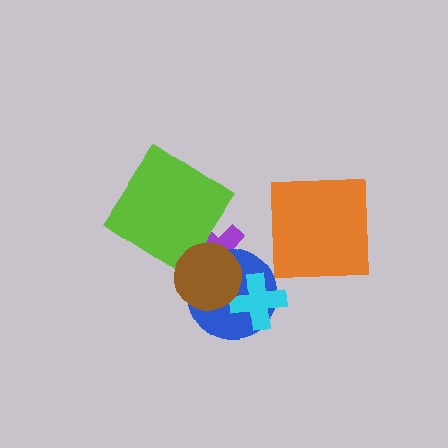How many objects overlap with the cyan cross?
1 object overlaps with the cyan cross.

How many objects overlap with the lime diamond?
1 object overlaps with the lime diamond.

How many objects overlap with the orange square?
0 objects overlap with the orange square.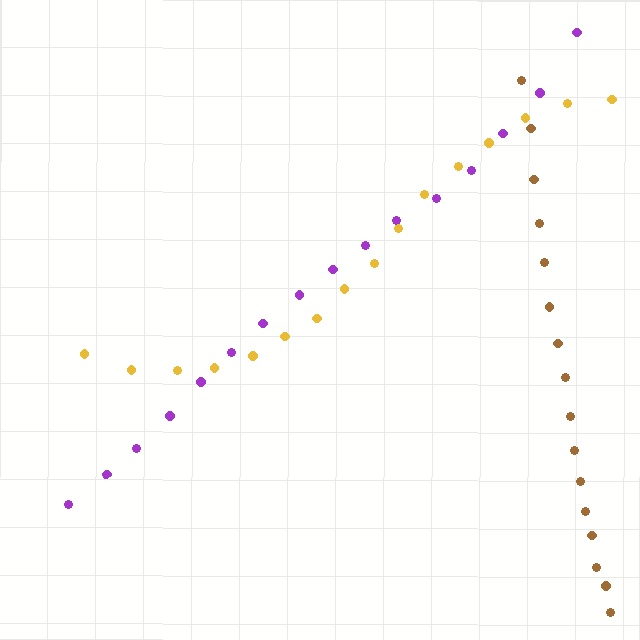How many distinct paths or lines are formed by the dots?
There are 3 distinct paths.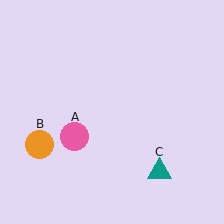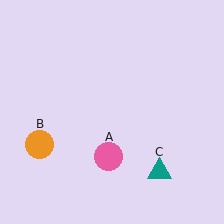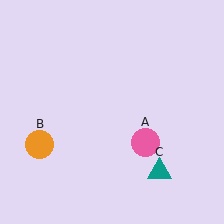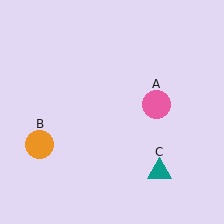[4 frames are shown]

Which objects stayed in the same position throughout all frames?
Orange circle (object B) and teal triangle (object C) remained stationary.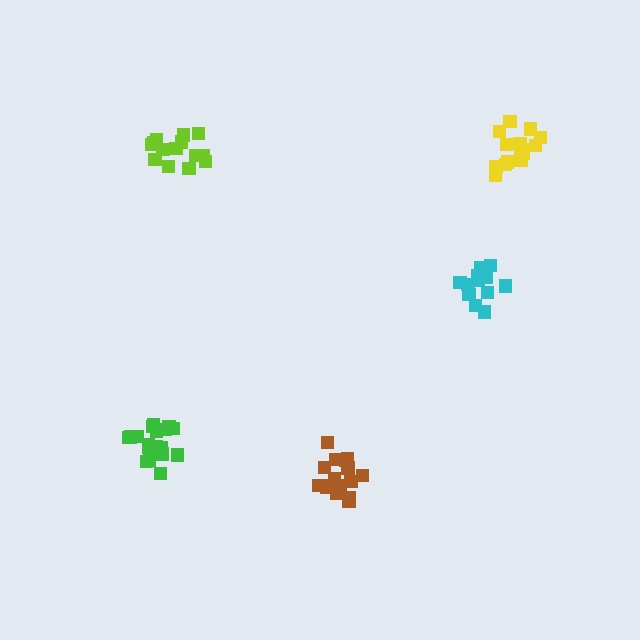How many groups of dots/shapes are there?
There are 5 groups.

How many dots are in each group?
Group 1: 14 dots, Group 2: 19 dots, Group 3: 14 dots, Group 4: 15 dots, Group 5: 18 dots (80 total).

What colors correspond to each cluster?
The clusters are colored: lime, brown, cyan, yellow, green.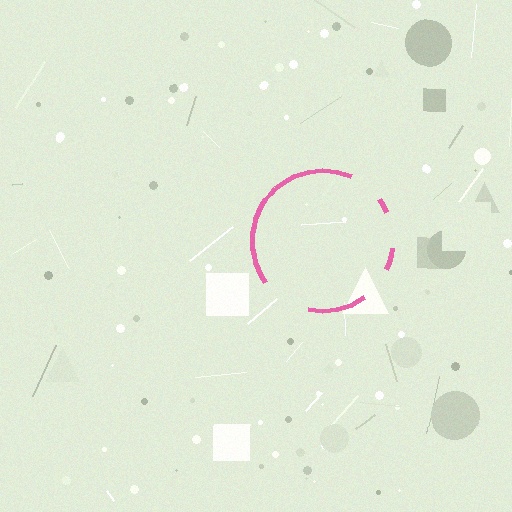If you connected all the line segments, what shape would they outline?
They would outline a circle.